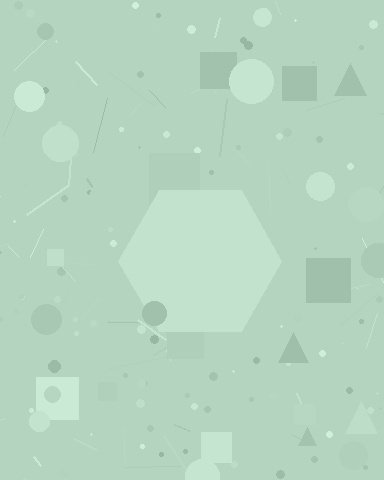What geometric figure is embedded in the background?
A hexagon is embedded in the background.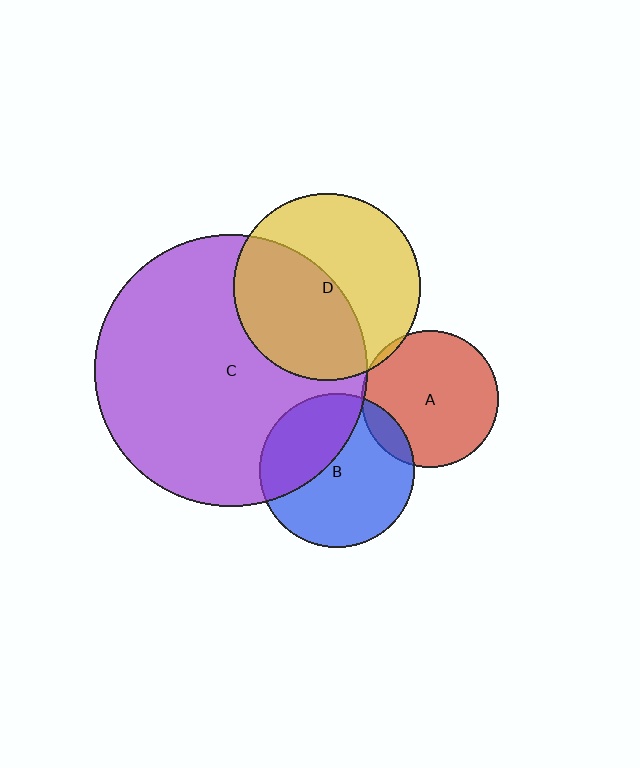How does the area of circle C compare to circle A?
Approximately 4.0 times.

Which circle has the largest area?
Circle C (purple).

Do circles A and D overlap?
Yes.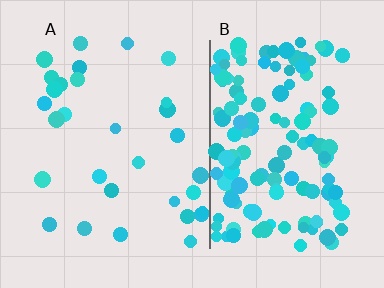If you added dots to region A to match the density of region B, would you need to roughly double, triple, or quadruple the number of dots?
Approximately quadruple.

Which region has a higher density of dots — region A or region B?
B (the right).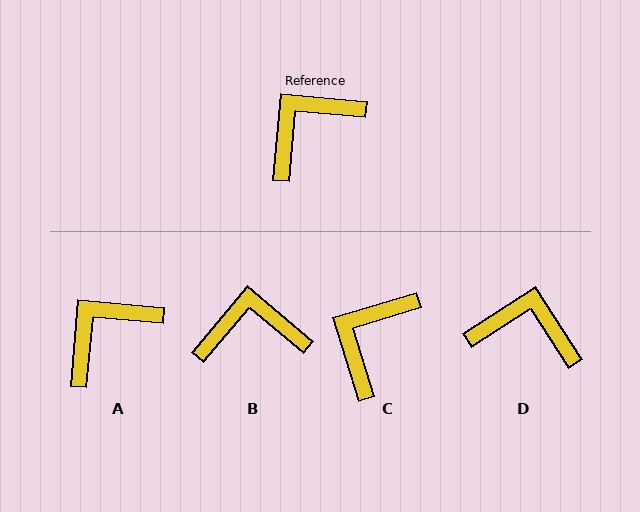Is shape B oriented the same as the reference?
No, it is off by about 35 degrees.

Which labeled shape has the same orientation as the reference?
A.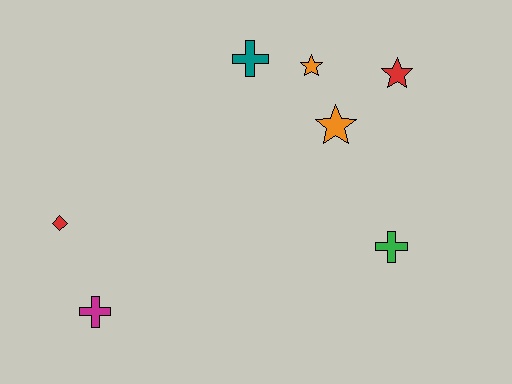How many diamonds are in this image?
There is 1 diamond.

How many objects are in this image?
There are 7 objects.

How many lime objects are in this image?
There are no lime objects.